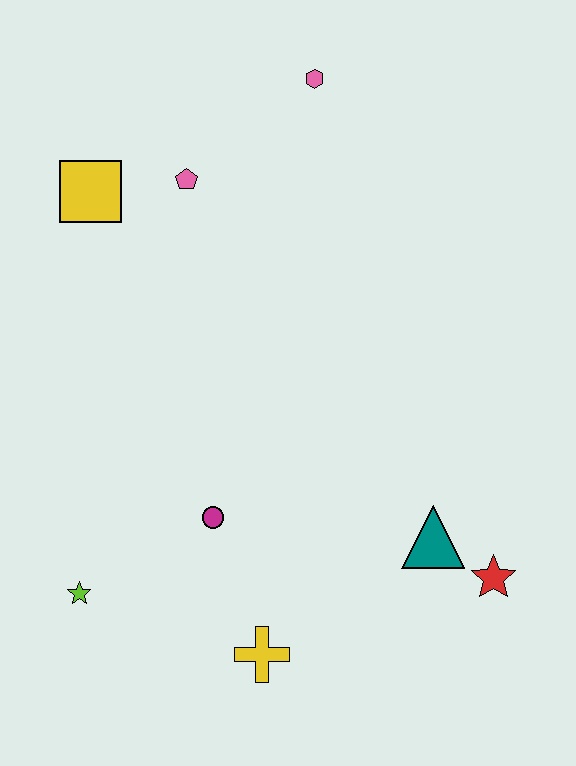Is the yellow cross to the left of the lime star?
No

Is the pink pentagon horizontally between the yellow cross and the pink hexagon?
No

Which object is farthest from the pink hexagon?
The yellow cross is farthest from the pink hexagon.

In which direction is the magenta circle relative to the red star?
The magenta circle is to the left of the red star.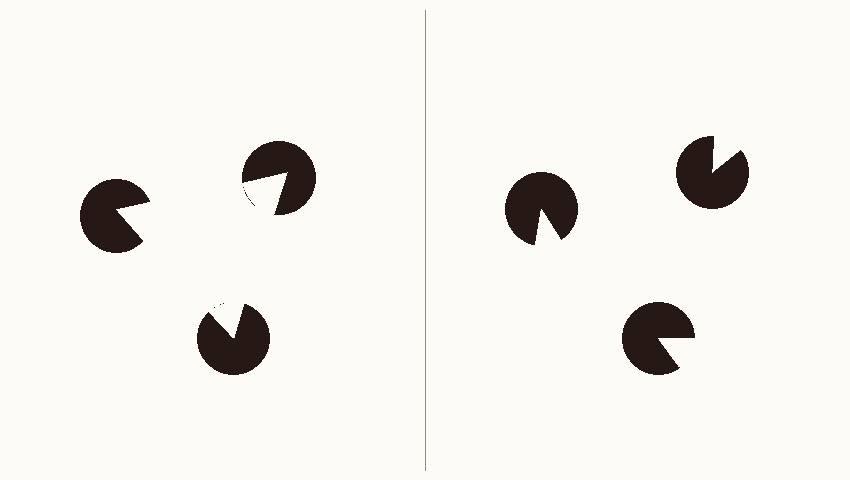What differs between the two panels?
The pac-man discs are positioned identically on both sides; only the wedge orientations differ. On the left they align to a triangle; on the right they are misaligned.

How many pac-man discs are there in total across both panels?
6 — 3 on each side.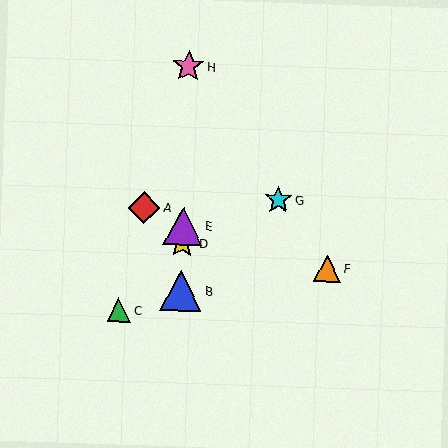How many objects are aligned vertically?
4 objects (B, D, E, H) are aligned vertically.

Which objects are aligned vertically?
Objects B, D, E, H are aligned vertically.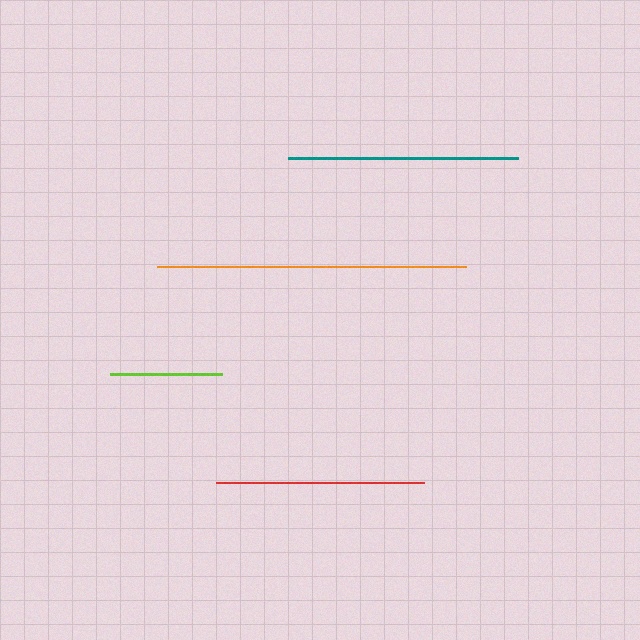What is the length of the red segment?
The red segment is approximately 207 pixels long.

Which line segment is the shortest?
The lime line is the shortest at approximately 113 pixels.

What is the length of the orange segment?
The orange segment is approximately 310 pixels long.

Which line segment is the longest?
The orange line is the longest at approximately 310 pixels.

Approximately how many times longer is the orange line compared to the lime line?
The orange line is approximately 2.7 times the length of the lime line.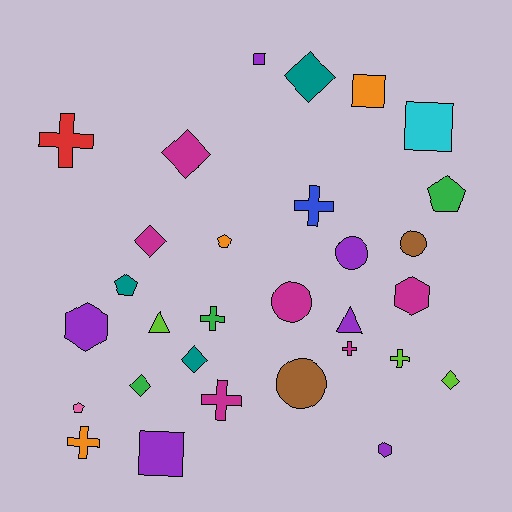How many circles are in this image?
There are 4 circles.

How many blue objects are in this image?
There is 1 blue object.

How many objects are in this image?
There are 30 objects.